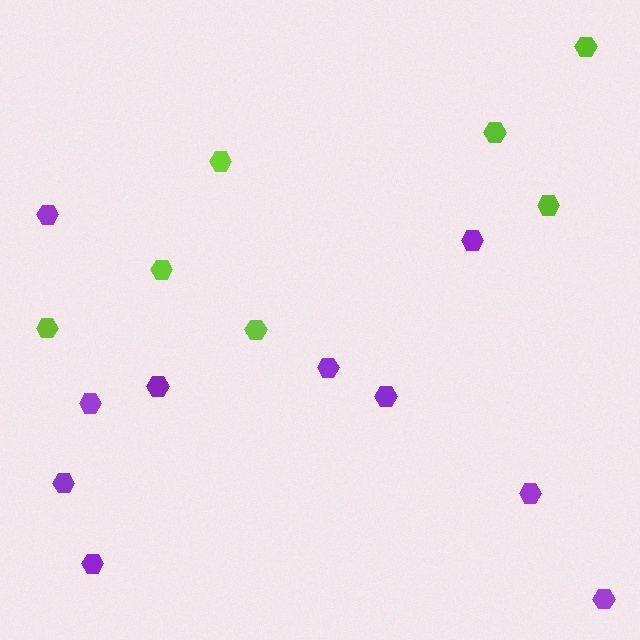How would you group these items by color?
There are 2 groups: one group of purple hexagons (10) and one group of lime hexagons (7).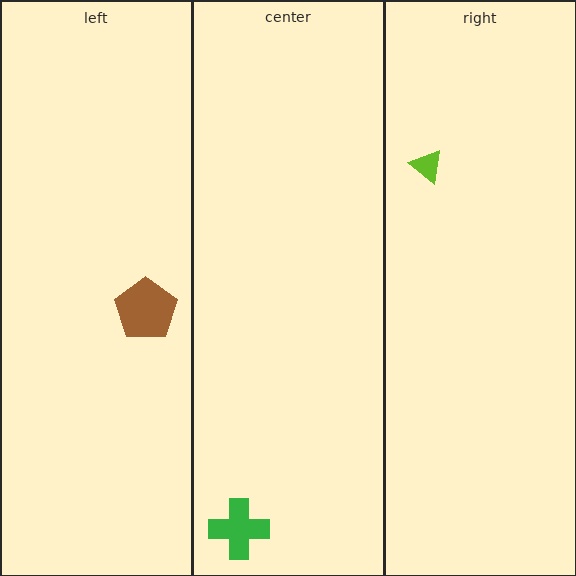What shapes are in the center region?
The green cross.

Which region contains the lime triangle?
The right region.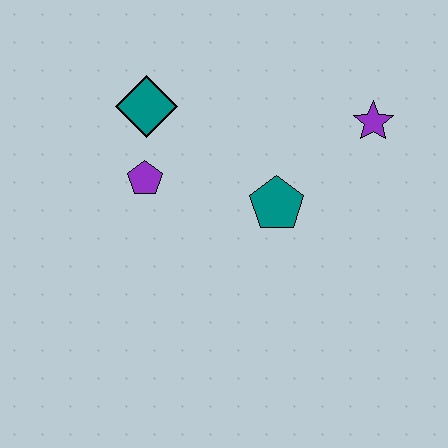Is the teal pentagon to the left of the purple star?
Yes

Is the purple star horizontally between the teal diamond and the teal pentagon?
No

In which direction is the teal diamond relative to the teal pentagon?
The teal diamond is to the left of the teal pentagon.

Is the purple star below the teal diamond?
Yes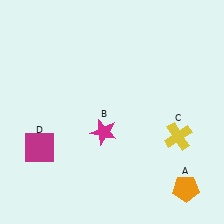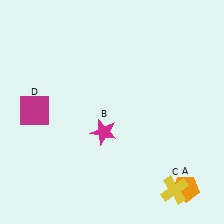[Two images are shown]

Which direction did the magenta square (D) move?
The magenta square (D) moved up.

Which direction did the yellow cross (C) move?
The yellow cross (C) moved down.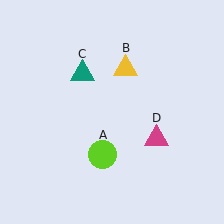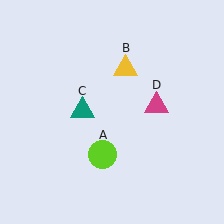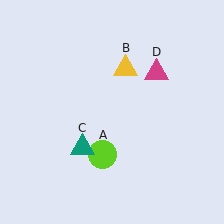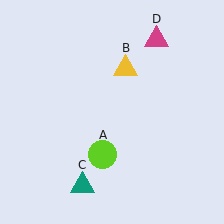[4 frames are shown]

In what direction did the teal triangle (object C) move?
The teal triangle (object C) moved down.